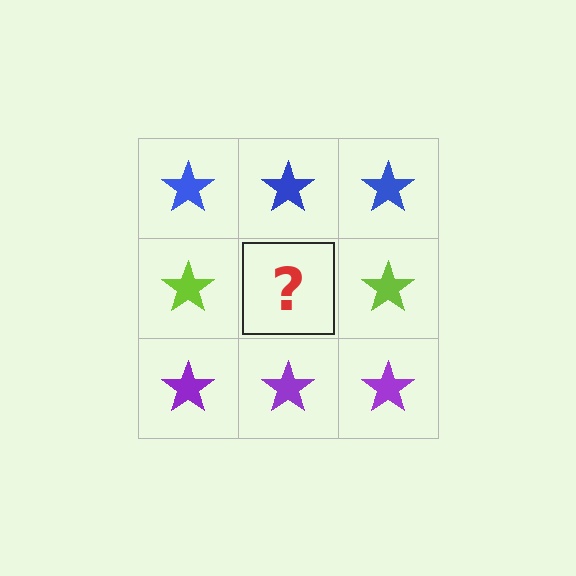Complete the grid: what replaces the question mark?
The question mark should be replaced with a lime star.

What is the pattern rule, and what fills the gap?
The rule is that each row has a consistent color. The gap should be filled with a lime star.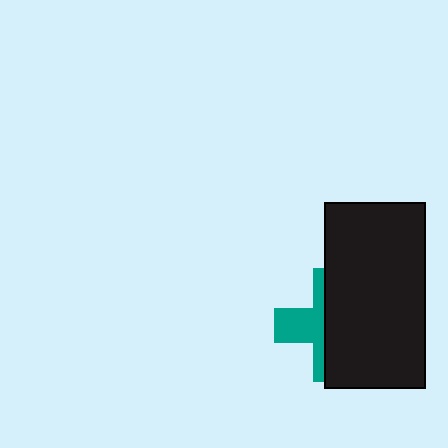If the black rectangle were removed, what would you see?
You would see the complete teal cross.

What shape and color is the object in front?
The object in front is a black rectangle.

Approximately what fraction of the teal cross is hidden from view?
Roughly 62% of the teal cross is hidden behind the black rectangle.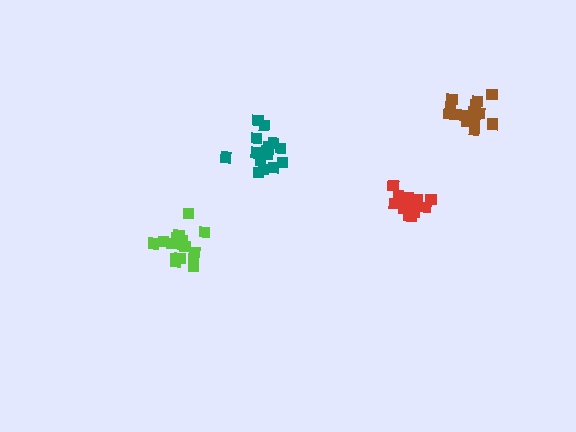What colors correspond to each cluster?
The clusters are colored: lime, teal, brown, red.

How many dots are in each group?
Group 1: 16 dots, Group 2: 15 dots, Group 3: 17 dots, Group 4: 17 dots (65 total).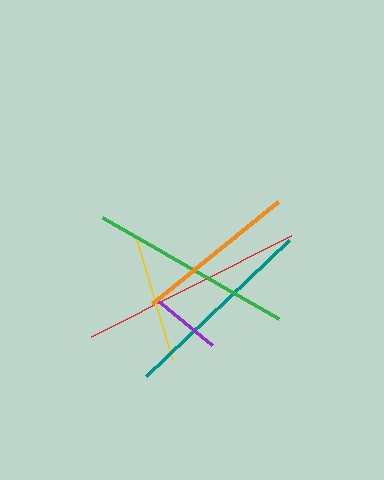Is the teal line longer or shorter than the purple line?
The teal line is longer than the purple line.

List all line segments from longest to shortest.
From longest to shortest: red, green, teal, orange, yellow, purple.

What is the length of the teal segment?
The teal segment is approximately 197 pixels long.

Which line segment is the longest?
The red line is the longest at approximately 225 pixels.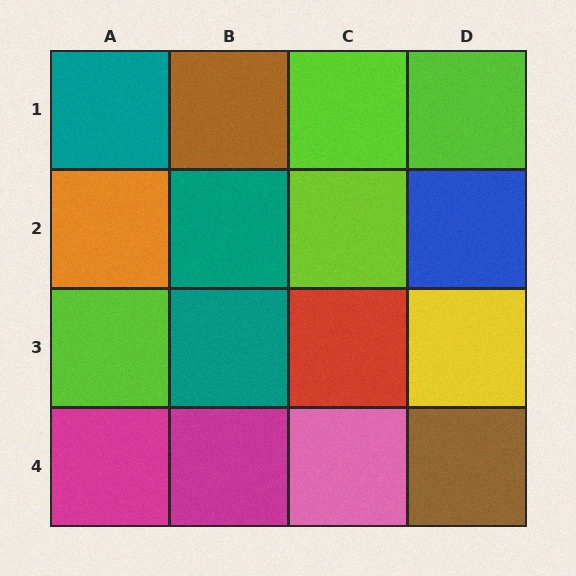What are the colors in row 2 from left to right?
Orange, teal, lime, blue.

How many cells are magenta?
2 cells are magenta.